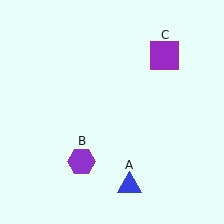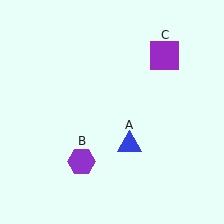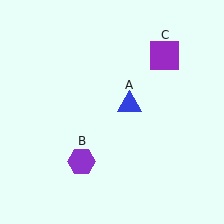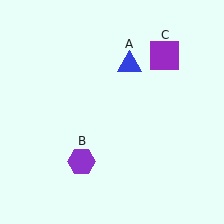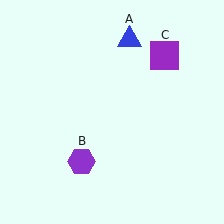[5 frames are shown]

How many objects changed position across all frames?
1 object changed position: blue triangle (object A).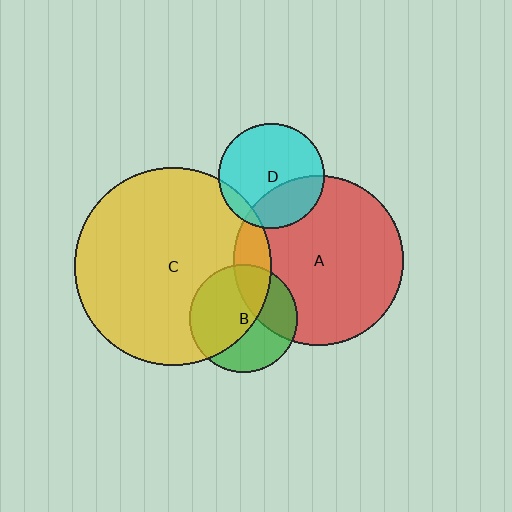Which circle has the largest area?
Circle C (yellow).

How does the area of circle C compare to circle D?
Approximately 3.5 times.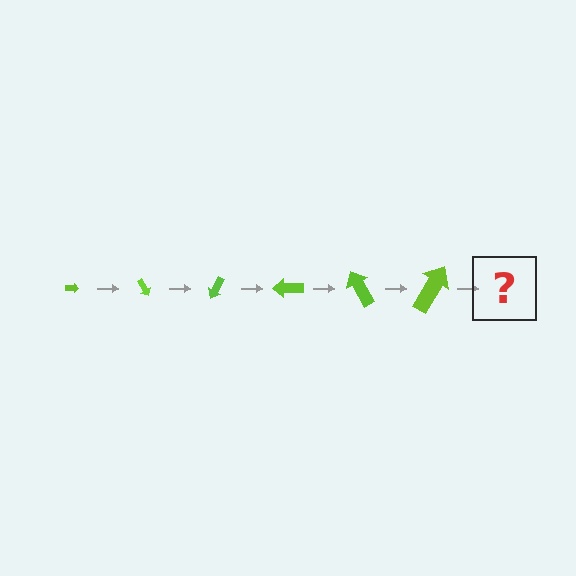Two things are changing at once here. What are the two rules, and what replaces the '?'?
The two rules are that the arrow grows larger each step and it rotates 60 degrees each step. The '?' should be an arrow, larger than the previous one and rotated 360 degrees from the start.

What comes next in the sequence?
The next element should be an arrow, larger than the previous one and rotated 360 degrees from the start.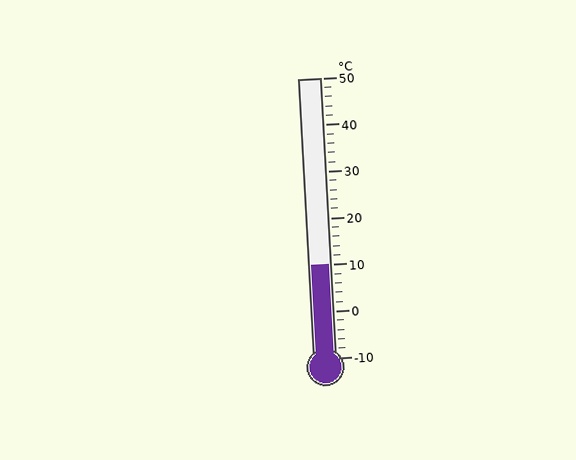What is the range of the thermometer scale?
The thermometer scale ranges from -10°C to 50°C.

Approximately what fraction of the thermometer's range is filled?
The thermometer is filled to approximately 35% of its range.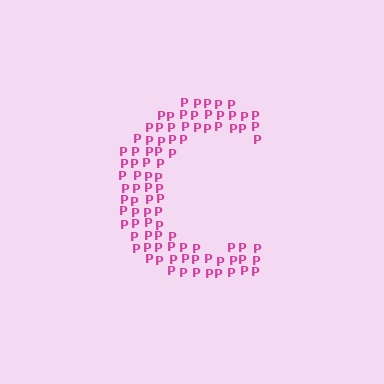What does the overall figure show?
The overall figure shows the letter C.